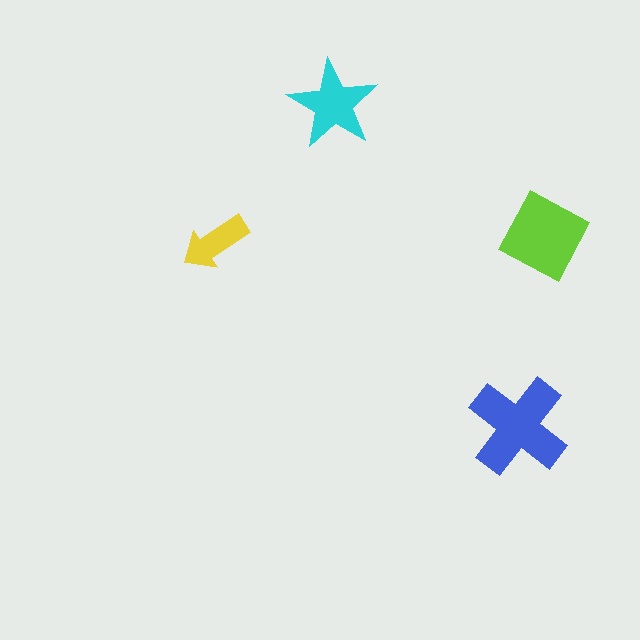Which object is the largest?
The blue cross.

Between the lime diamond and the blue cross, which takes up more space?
The blue cross.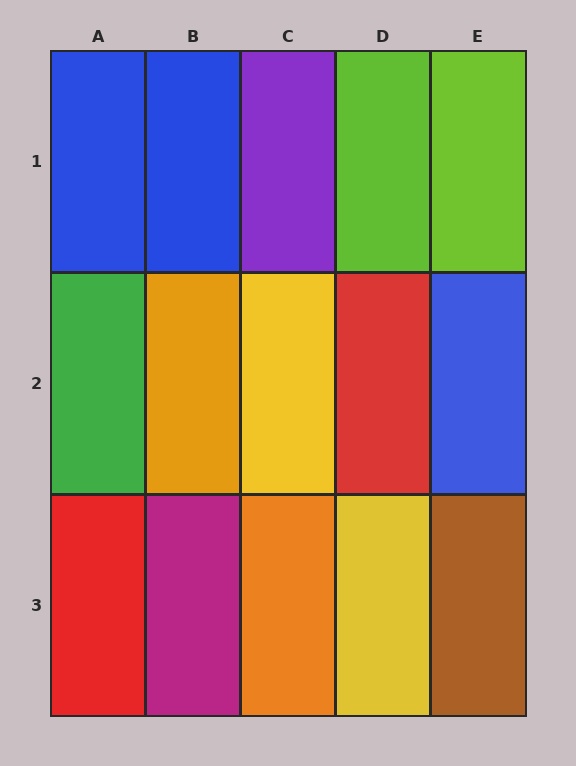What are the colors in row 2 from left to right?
Green, orange, yellow, red, blue.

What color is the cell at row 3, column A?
Red.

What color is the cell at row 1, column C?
Purple.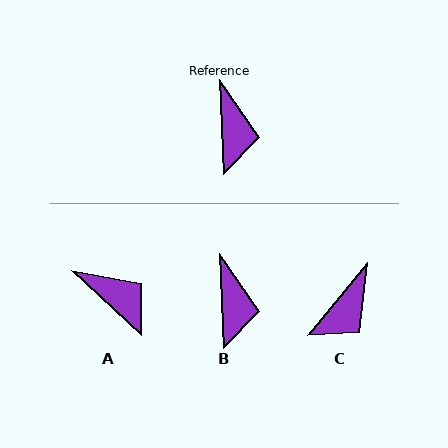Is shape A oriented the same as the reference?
No, it is off by about 45 degrees.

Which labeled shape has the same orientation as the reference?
B.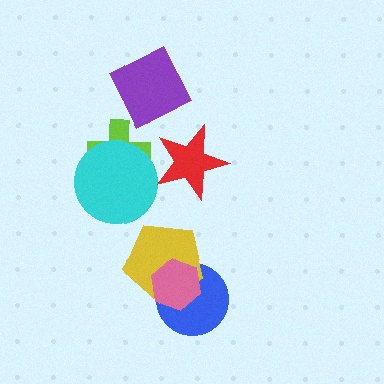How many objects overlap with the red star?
0 objects overlap with the red star.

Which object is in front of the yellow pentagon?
The pink hexagon is in front of the yellow pentagon.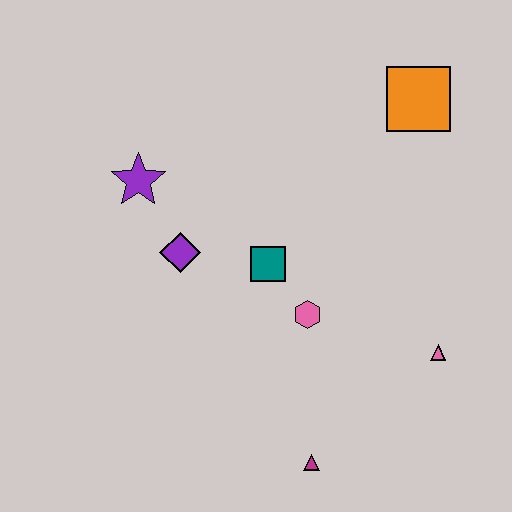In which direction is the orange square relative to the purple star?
The orange square is to the right of the purple star.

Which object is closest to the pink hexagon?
The teal square is closest to the pink hexagon.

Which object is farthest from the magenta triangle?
The orange square is farthest from the magenta triangle.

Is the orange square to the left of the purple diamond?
No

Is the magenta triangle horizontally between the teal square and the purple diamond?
No